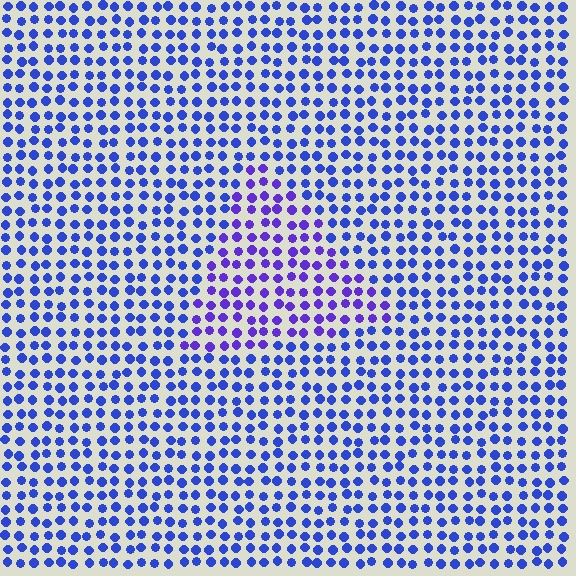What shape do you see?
I see a triangle.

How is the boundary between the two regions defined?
The boundary is defined purely by a slight shift in hue (about 28 degrees). Spacing, size, and orientation are identical on both sides.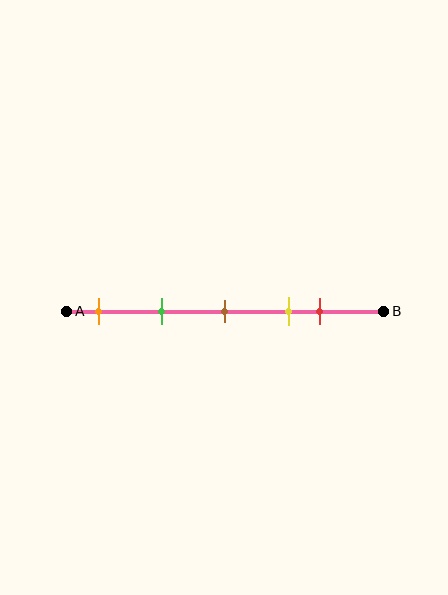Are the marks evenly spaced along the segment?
No, the marks are not evenly spaced.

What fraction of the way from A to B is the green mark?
The green mark is approximately 30% (0.3) of the way from A to B.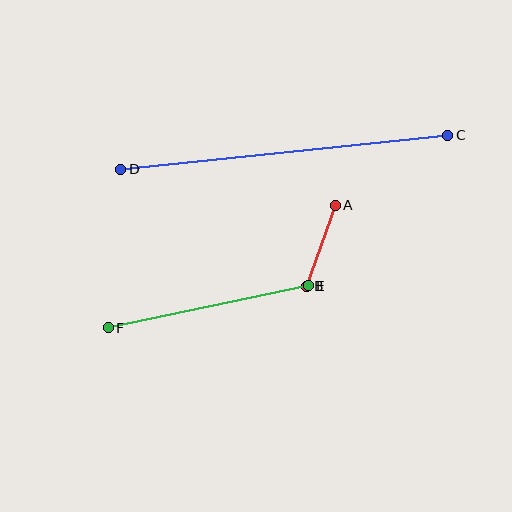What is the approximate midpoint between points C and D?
The midpoint is at approximately (284, 152) pixels.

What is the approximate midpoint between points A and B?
The midpoint is at approximately (321, 246) pixels.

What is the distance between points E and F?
The distance is approximately 204 pixels.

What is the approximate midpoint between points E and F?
The midpoint is at approximately (208, 307) pixels.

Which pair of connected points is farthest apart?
Points C and D are farthest apart.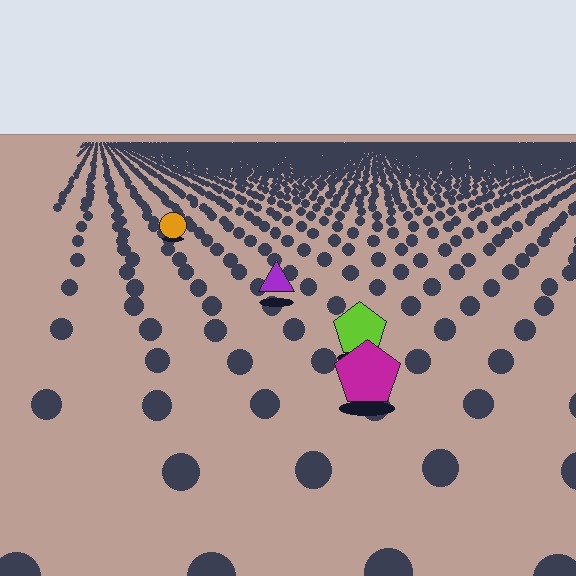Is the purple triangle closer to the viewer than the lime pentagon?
No. The lime pentagon is closer — you can tell from the texture gradient: the ground texture is coarser near it.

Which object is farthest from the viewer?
The orange circle is farthest from the viewer. It appears smaller and the ground texture around it is denser.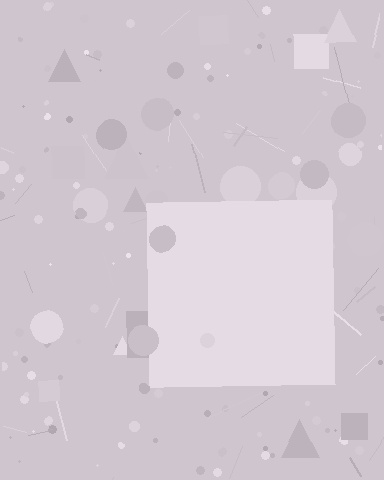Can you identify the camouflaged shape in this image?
The camouflaged shape is a square.